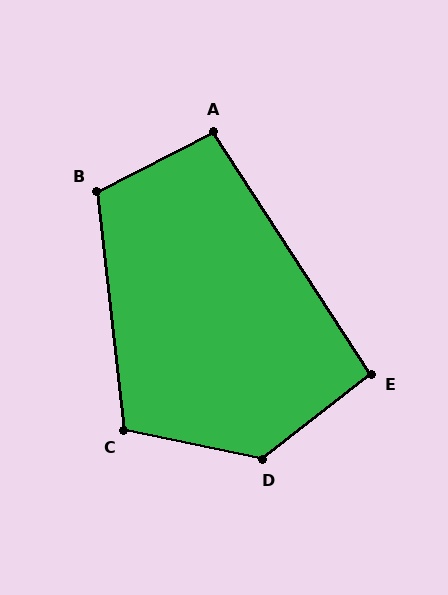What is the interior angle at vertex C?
Approximately 108 degrees (obtuse).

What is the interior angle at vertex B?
Approximately 110 degrees (obtuse).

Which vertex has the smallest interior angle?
E, at approximately 95 degrees.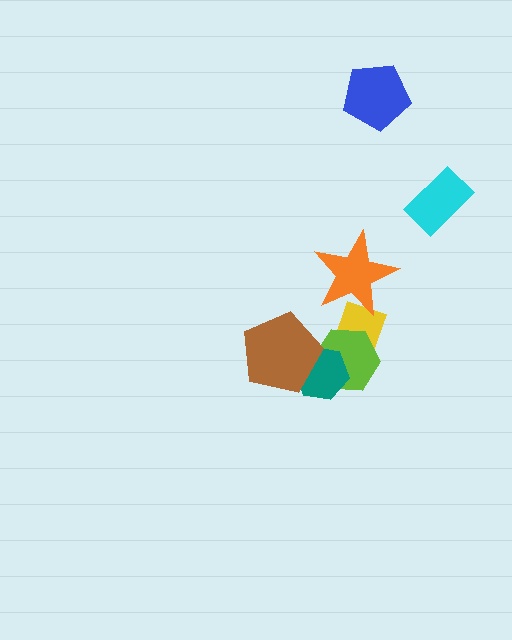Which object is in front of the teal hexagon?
The brown pentagon is in front of the teal hexagon.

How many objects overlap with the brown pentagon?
2 objects overlap with the brown pentagon.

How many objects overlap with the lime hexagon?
3 objects overlap with the lime hexagon.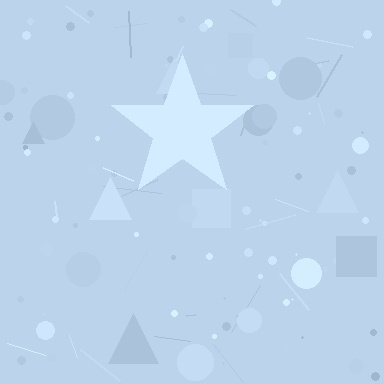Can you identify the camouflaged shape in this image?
The camouflaged shape is a star.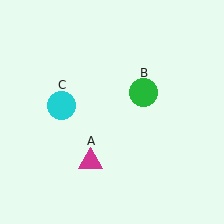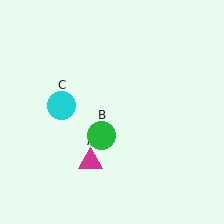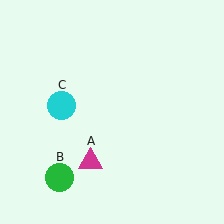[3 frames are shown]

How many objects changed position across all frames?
1 object changed position: green circle (object B).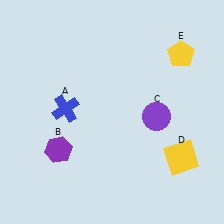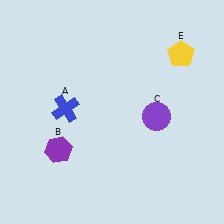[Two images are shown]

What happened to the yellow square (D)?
The yellow square (D) was removed in Image 2. It was in the bottom-right area of Image 1.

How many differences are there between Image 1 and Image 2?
There is 1 difference between the two images.